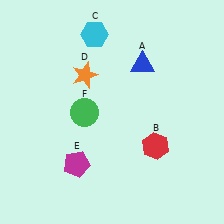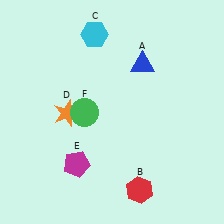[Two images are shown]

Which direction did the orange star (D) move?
The orange star (D) moved down.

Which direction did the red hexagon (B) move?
The red hexagon (B) moved down.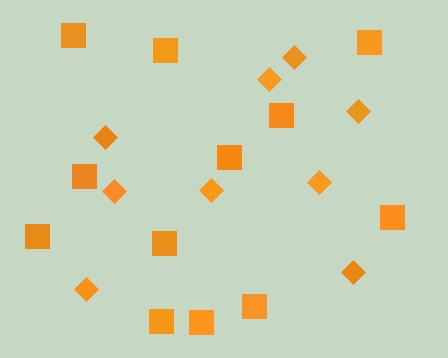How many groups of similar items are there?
There are 2 groups: one group of diamonds (9) and one group of squares (12).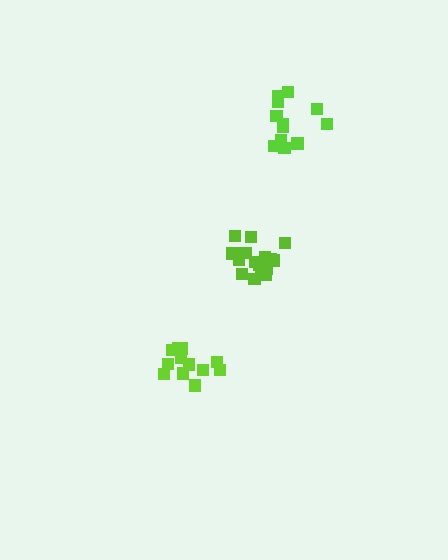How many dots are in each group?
Group 1: 16 dots, Group 2: 13 dots, Group 3: 13 dots (42 total).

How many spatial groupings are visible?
There are 3 spatial groupings.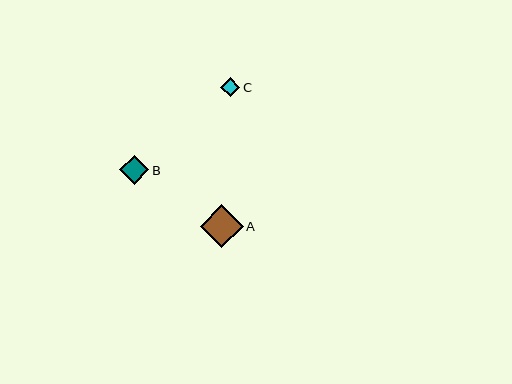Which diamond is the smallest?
Diamond C is the smallest with a size of approximately 19 pixels.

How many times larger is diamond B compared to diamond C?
Diamond B is approximately 1.6 times the size of diamond C.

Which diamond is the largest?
Diamond A is the largest with a size of approximately 43 pixels.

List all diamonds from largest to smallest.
From largest to smallest: A, B, C.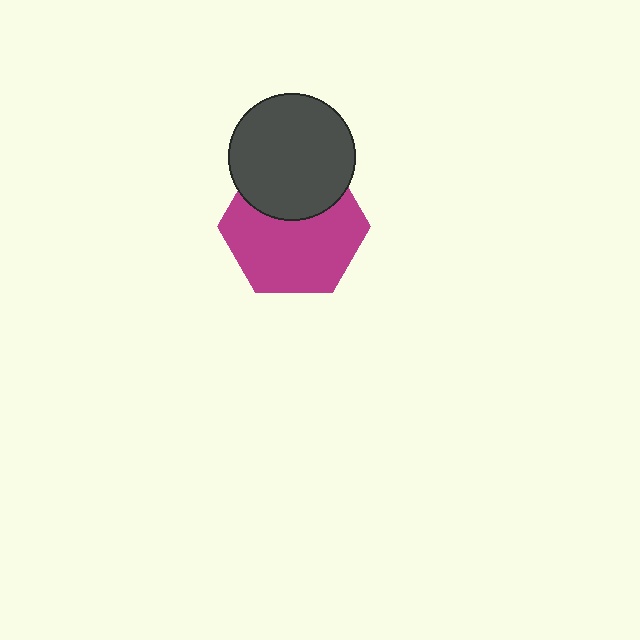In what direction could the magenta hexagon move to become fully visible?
The magenta hexagon could move down. That would shift it out from behind the dark gray circle entirely.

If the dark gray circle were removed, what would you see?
You would see the complete magenta hexagon.